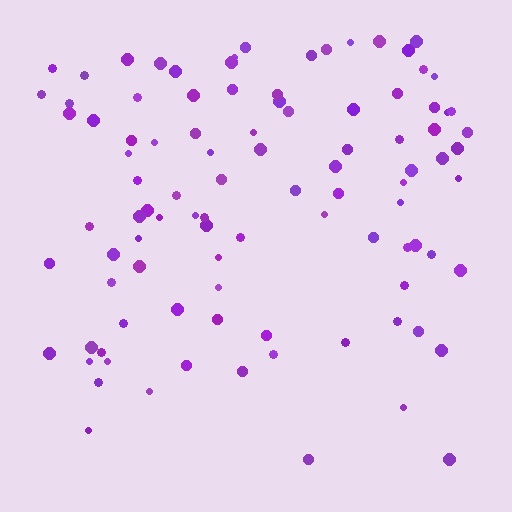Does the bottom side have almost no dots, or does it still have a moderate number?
Still a moderate number, just noticeably fewer than the top.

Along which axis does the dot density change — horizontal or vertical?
Vertical.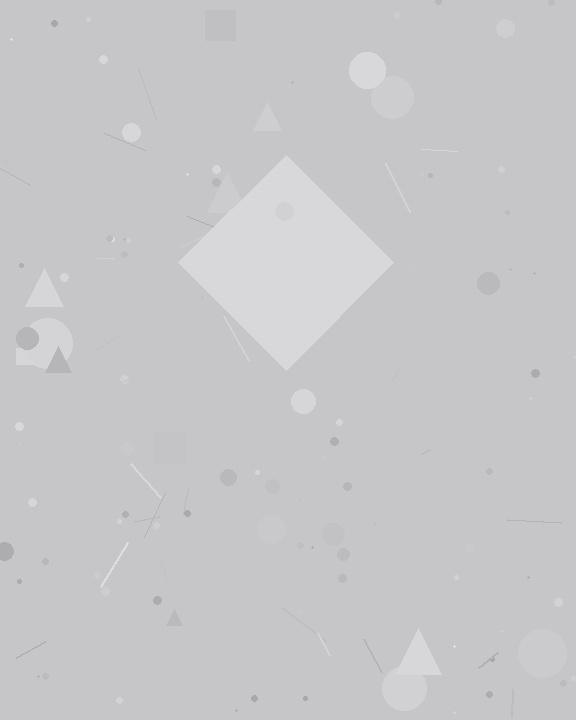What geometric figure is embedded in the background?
A diamond is embedded in the background.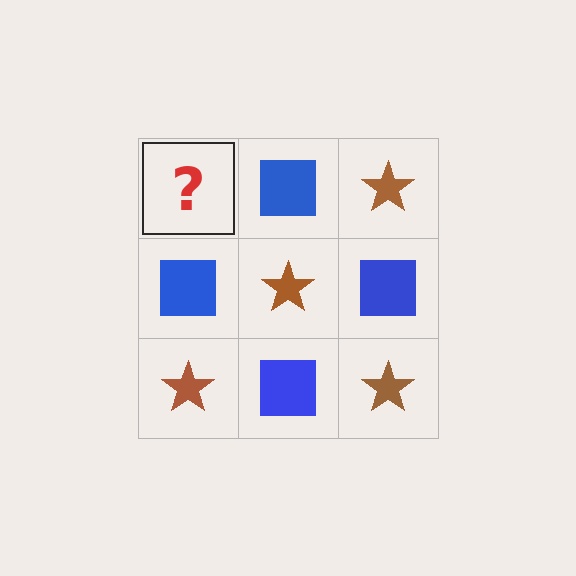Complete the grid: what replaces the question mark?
The question mark should be replaced with a brown star.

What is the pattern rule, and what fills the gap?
The rule is that it alternates brown star and blue square in a checkerboard pattern. The gap should be filled with a brown star.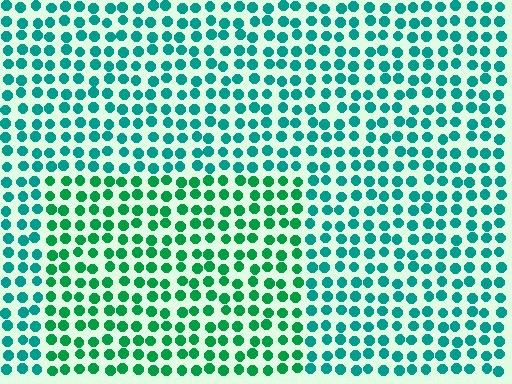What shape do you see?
I see a rectangle.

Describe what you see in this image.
The image is filled with small teal elements in a uniform arrangement. A rectangle-shaped region is visible where the elements are tinted to a slightly different hue, forming a subtle color boundary.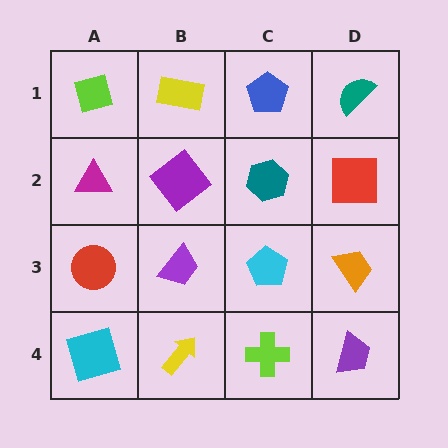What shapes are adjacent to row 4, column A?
A red circle (row 3, column A), a yellow arrow (row 4, column B).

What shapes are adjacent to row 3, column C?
A teal hexagon (row 2, column C), a lime cross (row 4, column C), a purple trapezoid (row 3, column B), an orange trapezoid (row 3, column D).